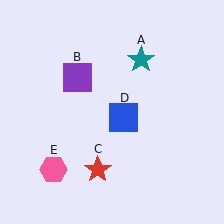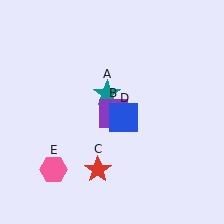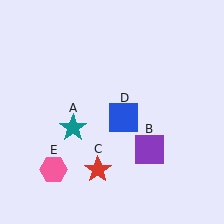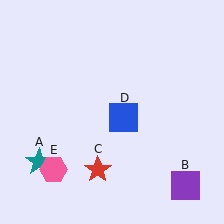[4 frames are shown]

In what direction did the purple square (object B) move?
The purple square (object B) moved down and to the right.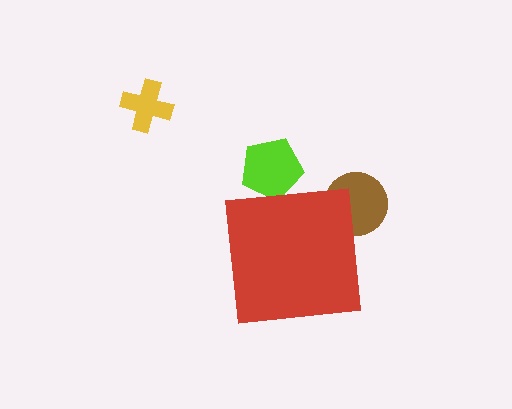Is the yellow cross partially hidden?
No, the yellow cross is fully visible.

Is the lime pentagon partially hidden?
Yes, the lime pentagon is partially hidden behind the red square.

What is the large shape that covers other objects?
A red square.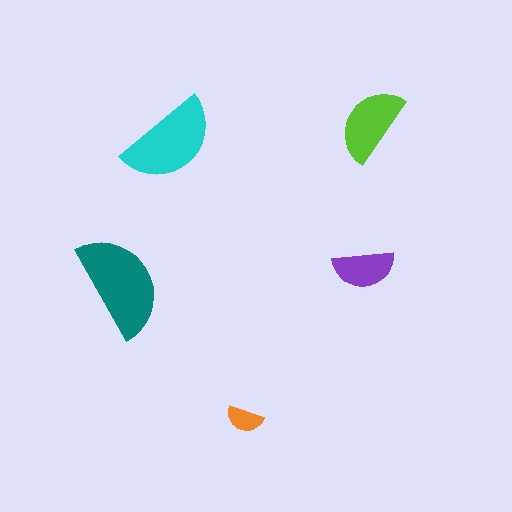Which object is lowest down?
The orange semicircle is bottommost.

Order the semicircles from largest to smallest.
the teal one, the cyan one, the lime one, the purple one, the orange one.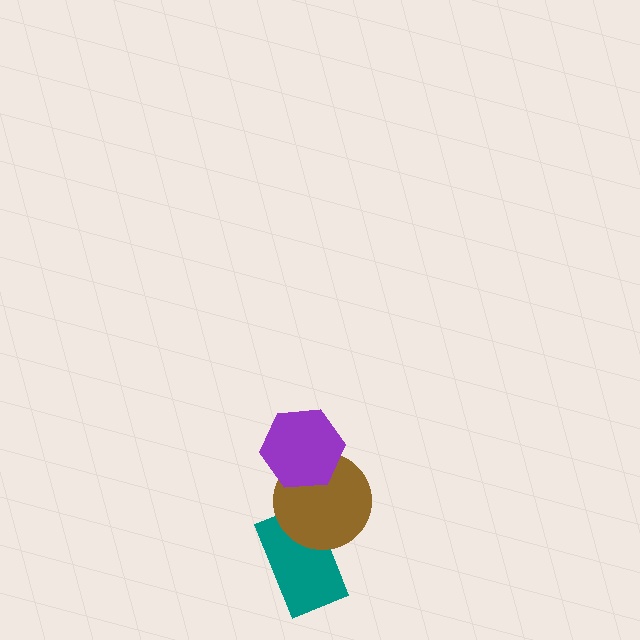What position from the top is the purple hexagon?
The purple hexagon is 1st from the top.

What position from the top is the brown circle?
The brown circle is 2nd from the top.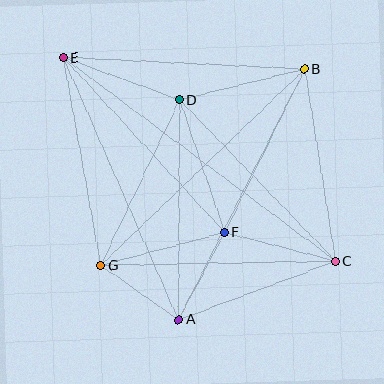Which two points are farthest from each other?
Points C and E are farthest from each other.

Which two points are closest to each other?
Points A and G are closest to each other.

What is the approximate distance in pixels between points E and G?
The distance between E and G is approximately 211 pixels.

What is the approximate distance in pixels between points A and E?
The distance between A and E is approximately 287 pixels.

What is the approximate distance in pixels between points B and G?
The distance between B and G is approximately 283 pixels.